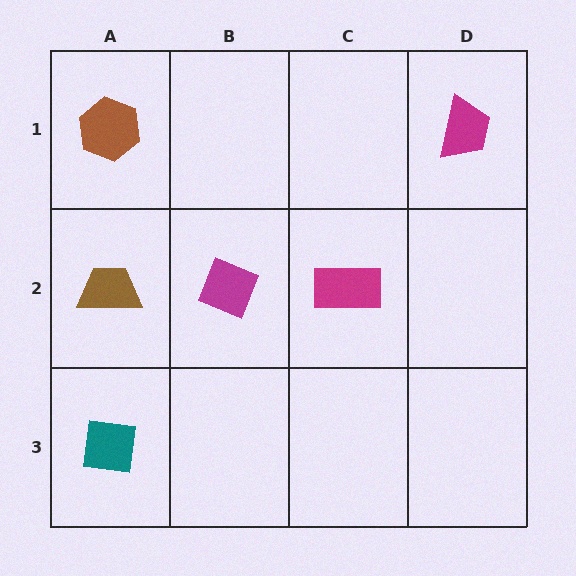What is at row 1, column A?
A brown hexagon.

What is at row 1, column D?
A magenta trapezoid.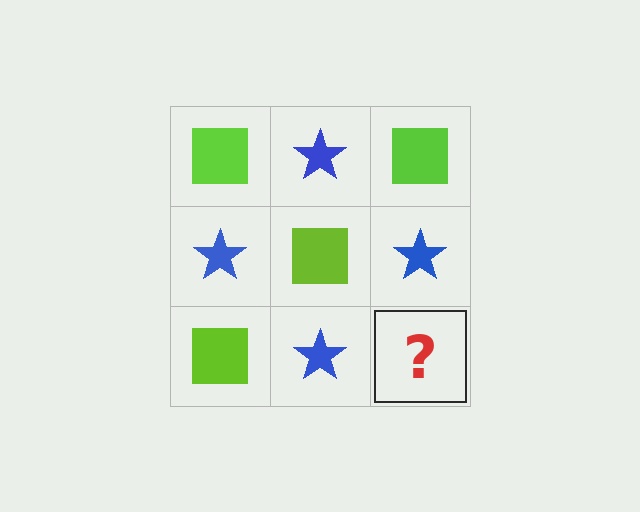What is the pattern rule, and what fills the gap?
The rule is that it alternates lime square and blue star in a checkerboard pattern. The gap should be filled with a lime square.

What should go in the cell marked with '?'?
The missing cell should contain a lime square.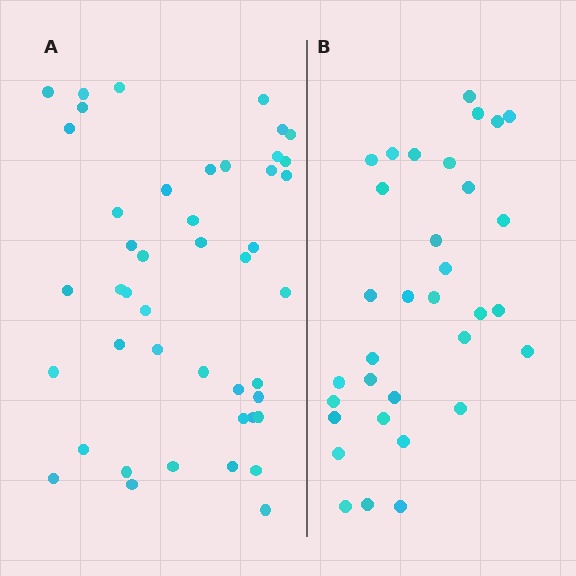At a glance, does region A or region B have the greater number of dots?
Region A (the left region) has more dots.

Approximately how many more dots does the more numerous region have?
Region A has roughly 12 or so more dots than region B.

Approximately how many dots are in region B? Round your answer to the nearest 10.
About 30 dots. (The exact count is 33, which rounds to 30.)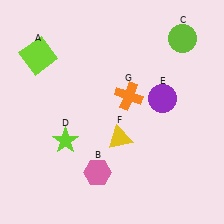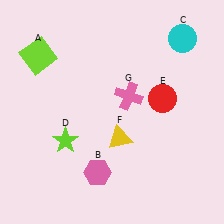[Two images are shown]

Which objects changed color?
C changed from lime to cyan. E changed from purple to red. G changed from orange to pink.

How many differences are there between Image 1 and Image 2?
There are 3 differences between the two images.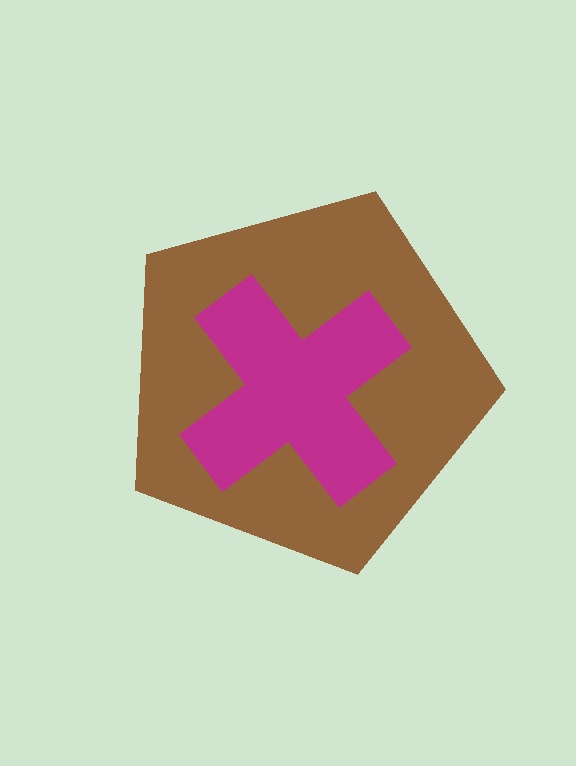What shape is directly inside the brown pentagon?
The magenta cross.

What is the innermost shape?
The magenta cross.